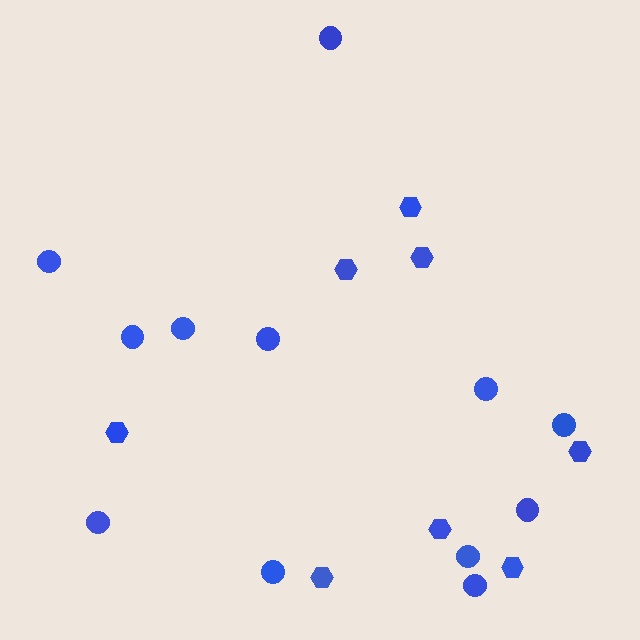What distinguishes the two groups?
There are 2 groups: one group of circles (12) and one group of hexagons (8).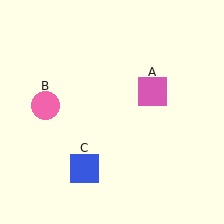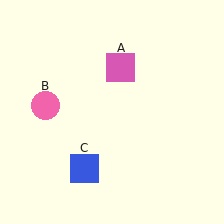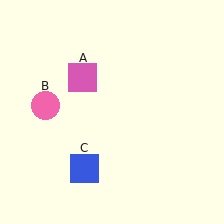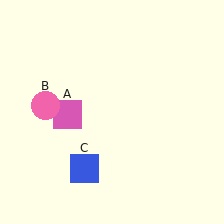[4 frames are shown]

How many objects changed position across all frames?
1 object changed position: pink square (object A).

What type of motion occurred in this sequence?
The pink square (object A) rotated counterclockwise around the center of the scene.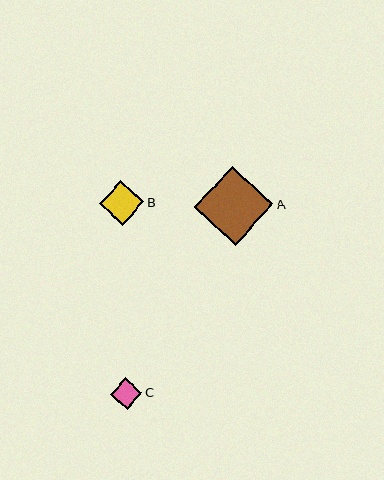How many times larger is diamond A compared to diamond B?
Diamond A is approximately 1.8 times the size of diamond B.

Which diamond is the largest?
Diamond A is the largest with a size of approximately 79 pixels.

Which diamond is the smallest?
Diamond C is the smallest with a size of approximately 32 pixels.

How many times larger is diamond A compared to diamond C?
Diamond A is approximately 2.5 times the size of diamond C.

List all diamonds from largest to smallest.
From largest to smallest: A, B, C.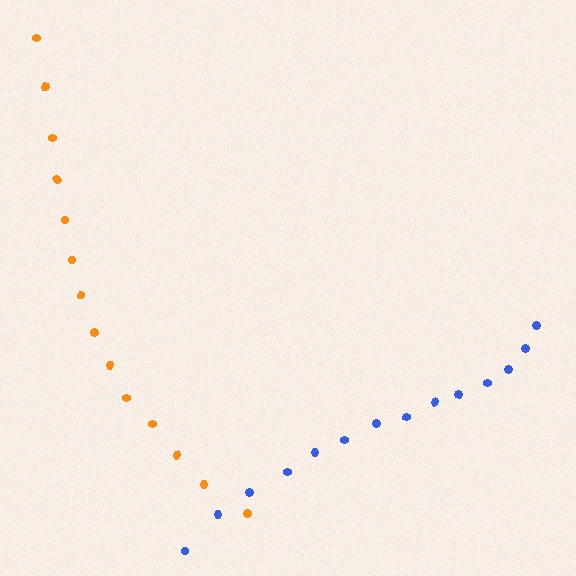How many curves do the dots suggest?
There are 2 distinct paths.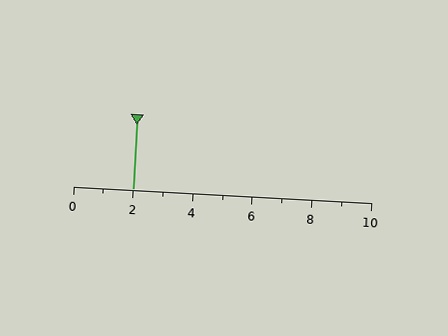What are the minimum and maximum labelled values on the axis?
The axis runs from 0 to 10.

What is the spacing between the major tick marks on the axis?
The major ticks are spaced 2 apart.